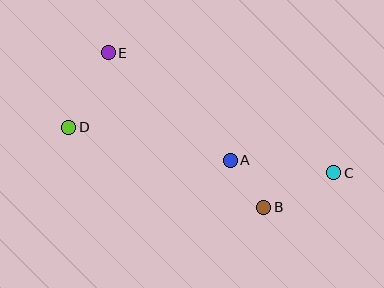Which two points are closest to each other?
Points A and B are closest to each other.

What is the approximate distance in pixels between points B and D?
The distance between B and D is approximately 211 pixels.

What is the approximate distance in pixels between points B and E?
The distance between B and E is approximately 219 pixels.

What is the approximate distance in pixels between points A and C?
The distance between A and C is approximately 104 pixels.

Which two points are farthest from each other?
Points C and D are farthest from each other.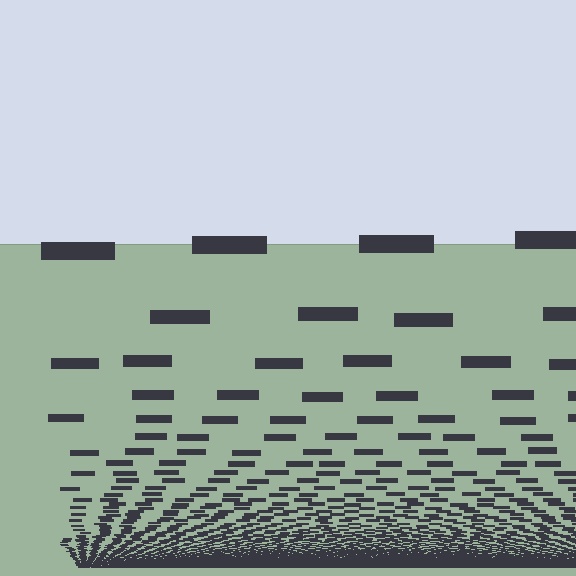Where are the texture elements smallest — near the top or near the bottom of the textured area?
Near the bottom.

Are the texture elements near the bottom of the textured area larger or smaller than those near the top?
Smaller. The gradient is inverted — elements near the bottom are smaller and denser.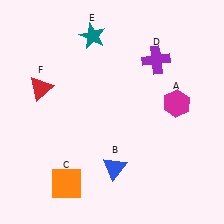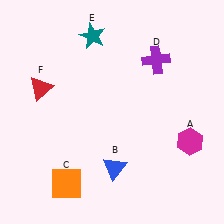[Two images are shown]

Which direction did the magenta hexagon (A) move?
The magenta hexagon (A) moved down.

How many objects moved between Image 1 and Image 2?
1 object moved between the two images.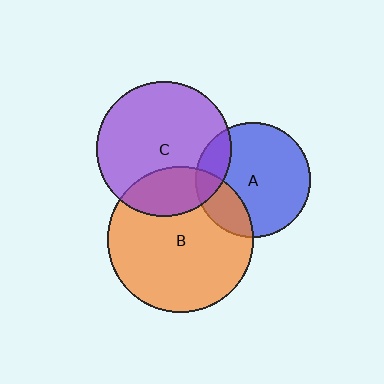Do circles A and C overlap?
Yes.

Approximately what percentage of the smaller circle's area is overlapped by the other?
Approximately 15%.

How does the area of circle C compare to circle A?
Approximately 1.4 times.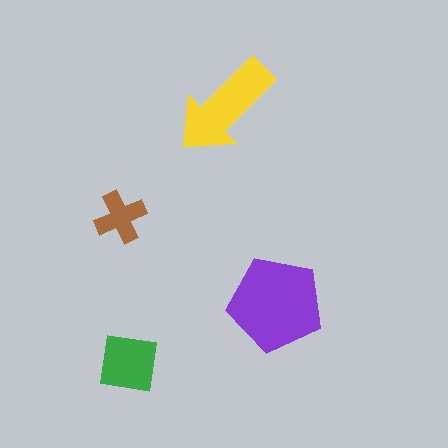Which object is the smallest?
The brown cross.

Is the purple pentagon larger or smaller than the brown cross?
Larger.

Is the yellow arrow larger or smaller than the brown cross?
Larger.